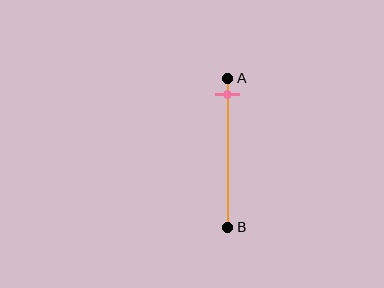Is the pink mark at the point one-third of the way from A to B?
No, the mark is at about 10% from A, not at the 33% one-third point.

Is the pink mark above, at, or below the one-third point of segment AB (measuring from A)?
The pink mark is above the one-third point of segment AB.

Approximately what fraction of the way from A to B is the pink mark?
The pink mark is approximately 10% of the way from A to B.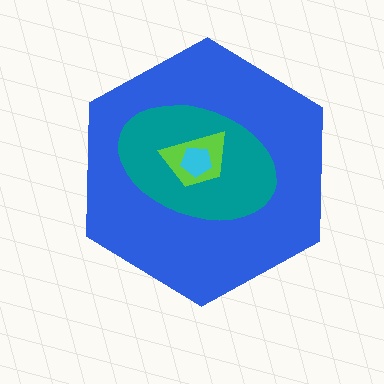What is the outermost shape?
The blue hexagon.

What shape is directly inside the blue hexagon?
The teal ellipse.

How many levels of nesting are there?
4.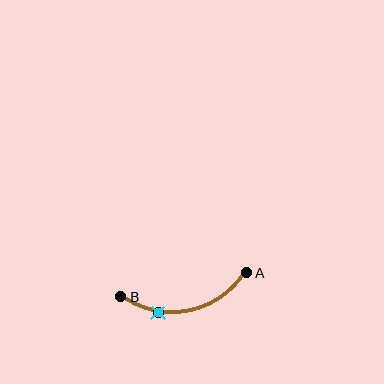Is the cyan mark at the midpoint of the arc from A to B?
No. The cyan mark lies on the arc but is closer to endpoint B. The arc midpoint would be at the point on the curve equidistant along the arc from both A and B.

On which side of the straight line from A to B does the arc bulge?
The arc bulges below the straight line connecting A and B.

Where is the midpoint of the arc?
The arc midpoint is the point on the curve farthest from the straight line joining A and B. It sits below that line.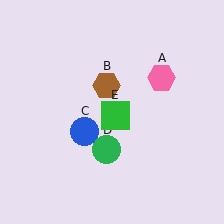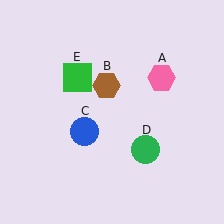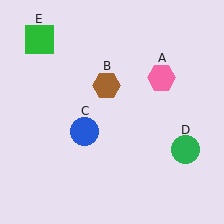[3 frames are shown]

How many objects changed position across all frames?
2 objects changed position: green circle (object D), green square (object E).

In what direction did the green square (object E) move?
The green square (object E) moved up and to the left.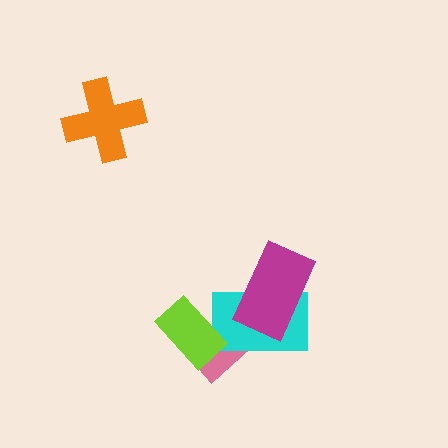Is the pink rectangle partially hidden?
Yes, it is partially covered by another shape.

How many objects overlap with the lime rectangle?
2 objects overlap with the lime rectangle.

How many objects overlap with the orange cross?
0 objects overlap with the orange cross.